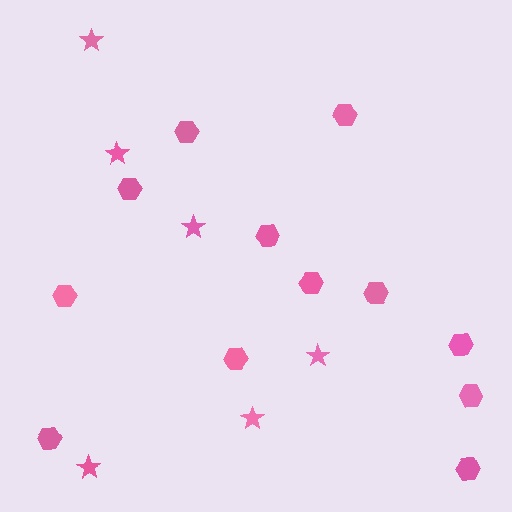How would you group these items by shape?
There are 2 groups: one group of stars (6) and one group of hexagons (12).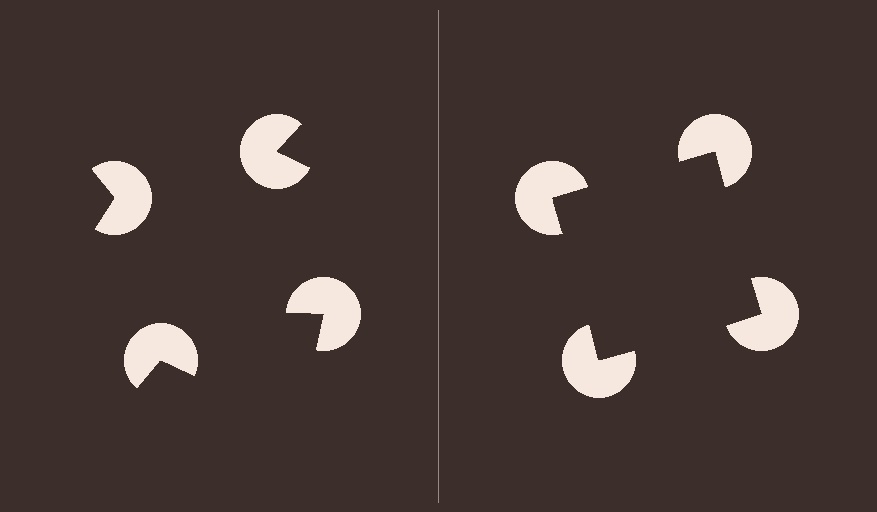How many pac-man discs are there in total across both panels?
8 — 4 on each side.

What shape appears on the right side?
An illusory square.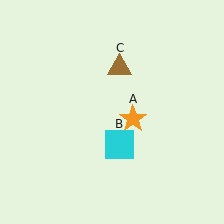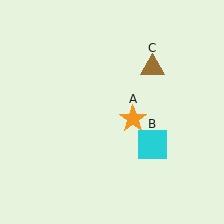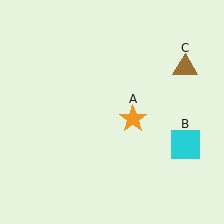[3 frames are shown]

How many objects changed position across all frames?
2 objects changed position: cyan square (object B), brown triangle (object C).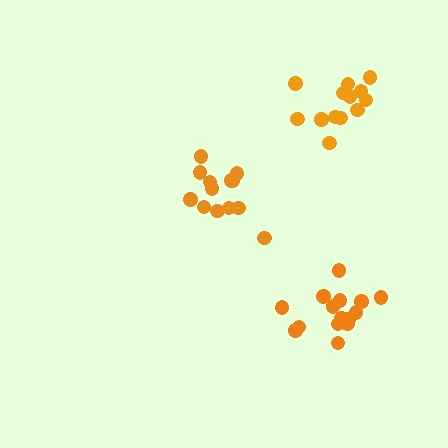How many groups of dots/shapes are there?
There are 3 groups.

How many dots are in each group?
Group 1: 13 dots, Group 2: 15 dots, Group 3: 14 dots (42 total).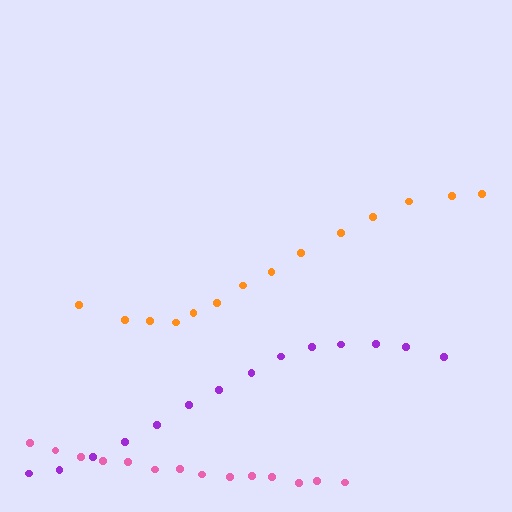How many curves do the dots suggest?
There are 3 distinct paths.